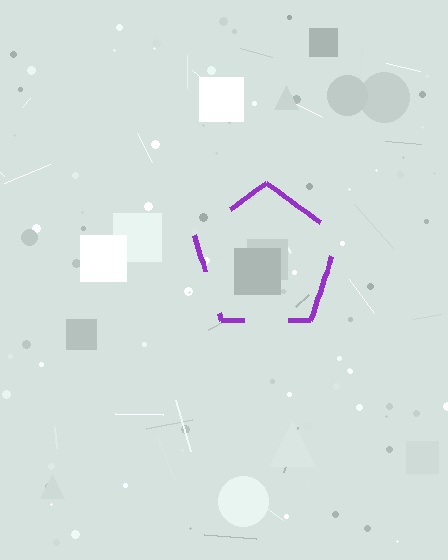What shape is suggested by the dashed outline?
The dashed outline suggests a pentagon.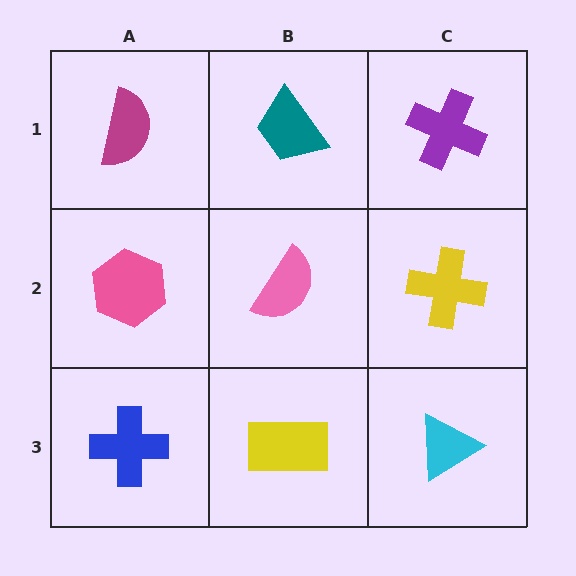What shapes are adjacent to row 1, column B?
A pink semicircle (row 2, column B), a magenta semicircle (row 1, column A), a purple cross (row 1, column C).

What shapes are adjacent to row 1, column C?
A yellow cross (row 2, column C), a teal trapezoid (row 1, column B).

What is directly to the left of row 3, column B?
A blue cross.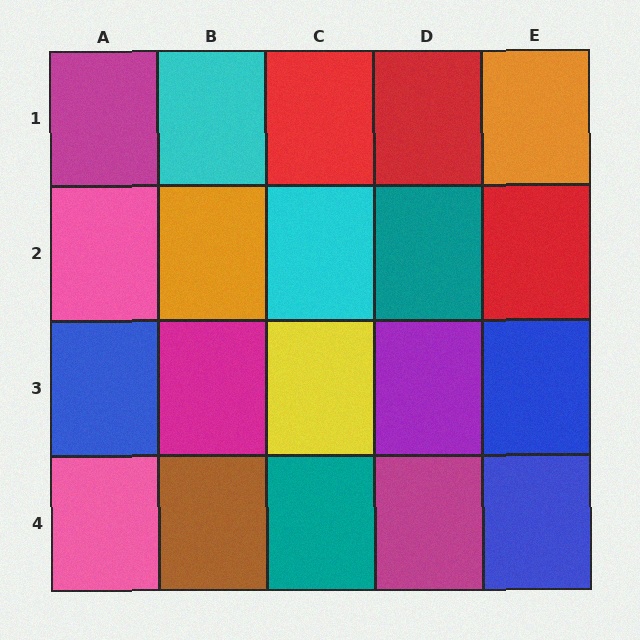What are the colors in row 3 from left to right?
Blue, magenta, yellow, purple, blue.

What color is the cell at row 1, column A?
Magenta.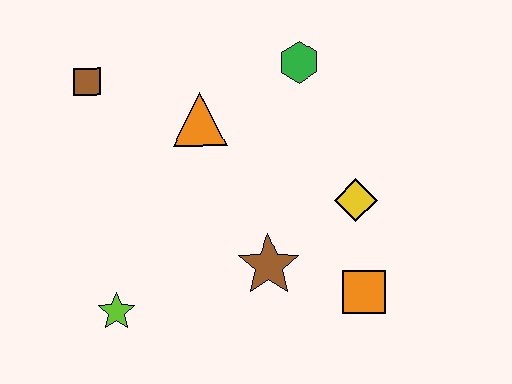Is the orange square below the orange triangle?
Yes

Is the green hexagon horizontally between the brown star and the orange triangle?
No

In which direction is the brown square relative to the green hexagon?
The brown square is to the left of the green hexagon.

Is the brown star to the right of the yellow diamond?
No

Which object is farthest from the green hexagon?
The lime star is farthest from the green hexagon.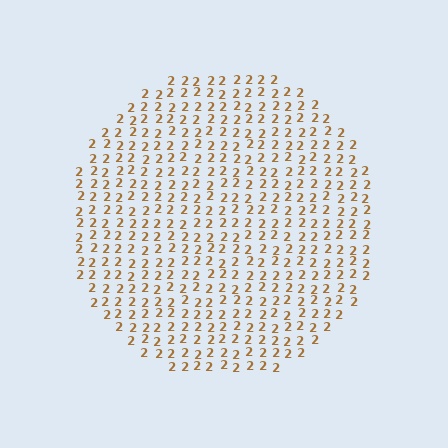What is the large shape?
The large shape is a circle.